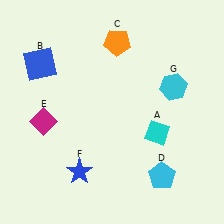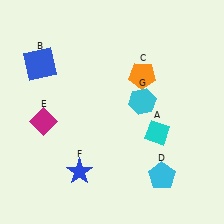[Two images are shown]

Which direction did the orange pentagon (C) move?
The orange pentagon (C) moved down.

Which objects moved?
The objects that moved are: the orange pentagon (C), the cyan hexagon (G).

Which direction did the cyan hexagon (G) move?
The cyan hexagon (G) moved left.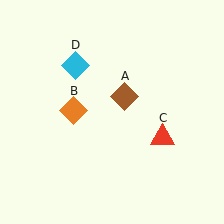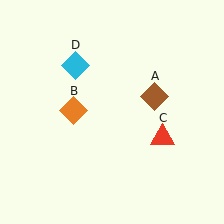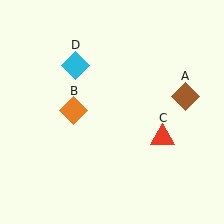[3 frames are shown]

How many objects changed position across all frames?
1 object changed position: brown diamond (object A).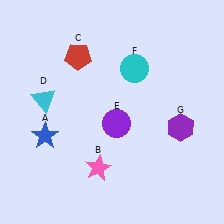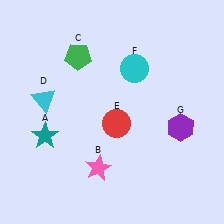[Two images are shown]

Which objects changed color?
A changed from blue to teal. C changed from red to green. E changed from purple to red.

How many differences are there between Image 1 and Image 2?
There are 3 differences between the two images.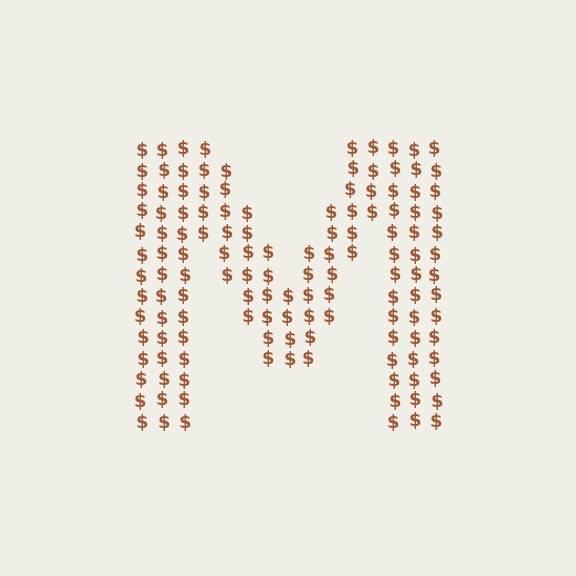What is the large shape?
The large shape is the letter M.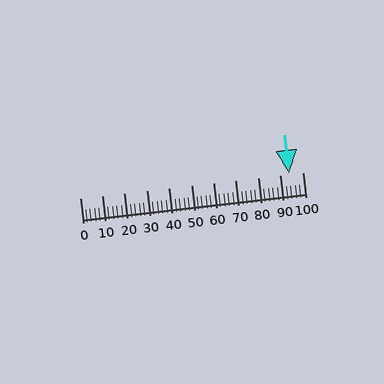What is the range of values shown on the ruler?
The ruler shows values from 0 to 100.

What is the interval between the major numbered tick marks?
The major tick marks are spaced 10 units apart.